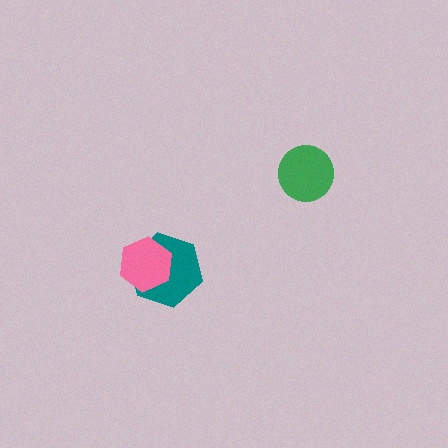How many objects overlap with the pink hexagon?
1 object overlaps with the pink hexagon.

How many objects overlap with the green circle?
0 objects overlap with the green circle.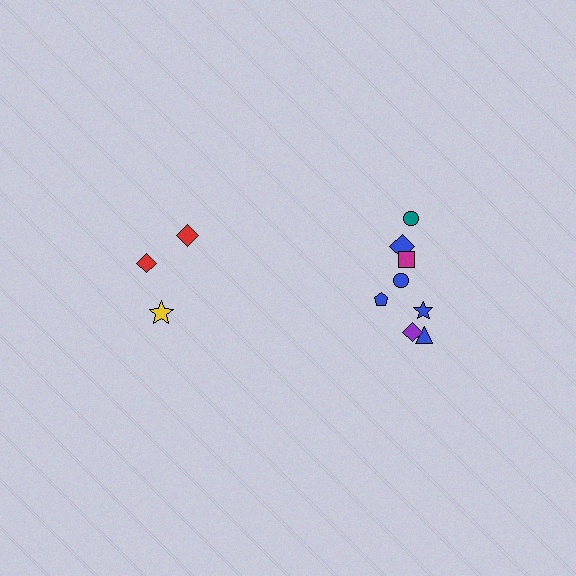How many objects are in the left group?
There are 3 objects.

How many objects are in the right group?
There are 8 objects.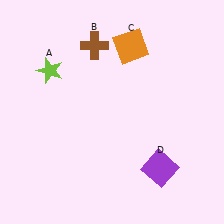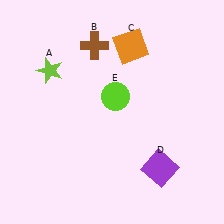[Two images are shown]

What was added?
A lime circle (E) was added in Image 2.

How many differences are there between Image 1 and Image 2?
There is 1 difference between the two images.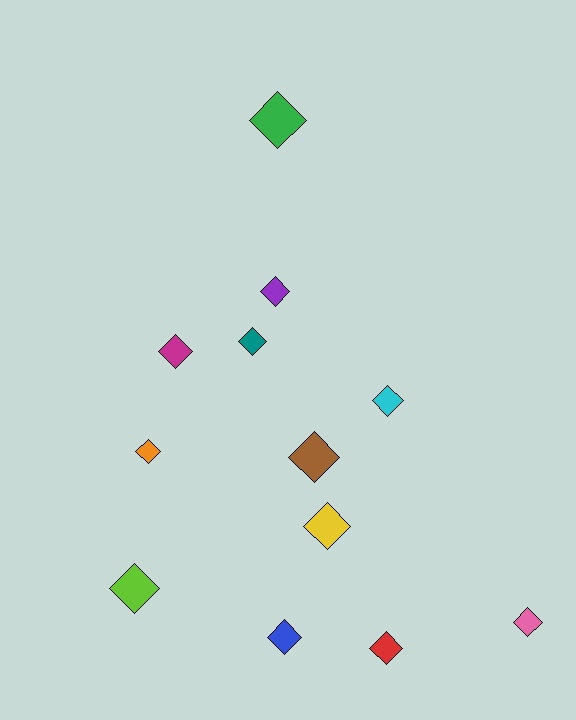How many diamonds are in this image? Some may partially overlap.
There are 12 diamonds.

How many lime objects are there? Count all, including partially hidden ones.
There is 1 lime object.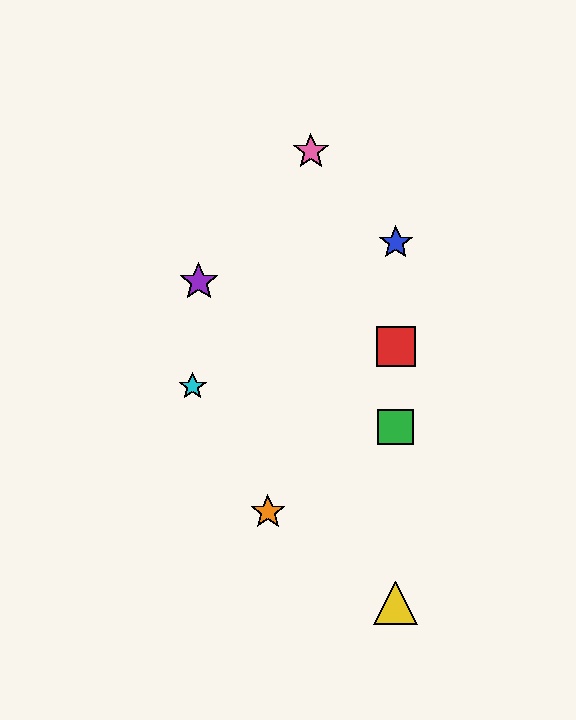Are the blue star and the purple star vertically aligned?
No, the blue star is at x≈396 and the purple star is at x≈199.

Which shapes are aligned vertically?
The red square, the blue star, the green square, the yellow triangle are aligned vertically.